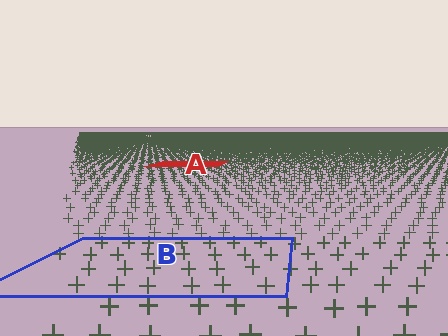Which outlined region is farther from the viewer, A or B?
Region A is farther from the viewer — the texture elements inside it appear smaller and more densely packed.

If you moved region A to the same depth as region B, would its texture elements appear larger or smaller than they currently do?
They would appear larger. At a closer depth, the same texture elements are projected at a bigger on-screen size.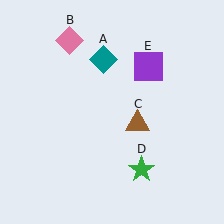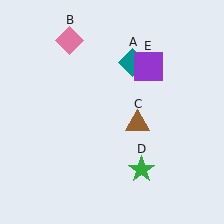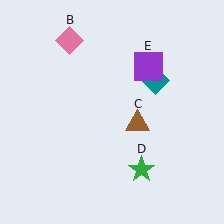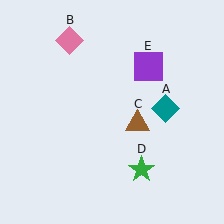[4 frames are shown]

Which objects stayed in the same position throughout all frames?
Pink diamond (object B) and brown triangle (object C) and green star (object D) and purple square (object E) remained stationary.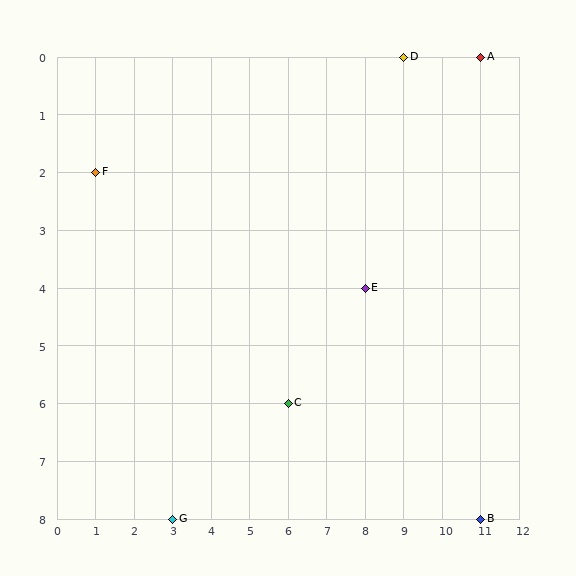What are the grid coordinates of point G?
Point G is at grid coordinates (3, 8).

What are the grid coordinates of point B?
Point B is at grid coordinates (11, 8).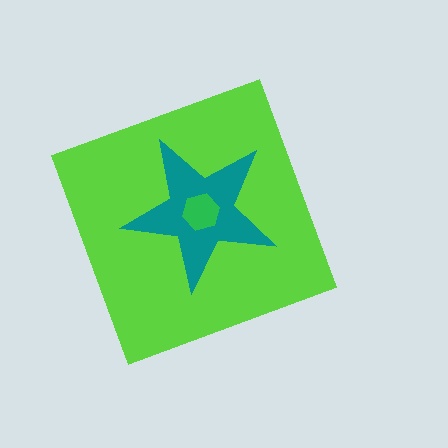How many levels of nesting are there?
3.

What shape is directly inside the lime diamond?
The teal star.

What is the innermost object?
The green hexagon.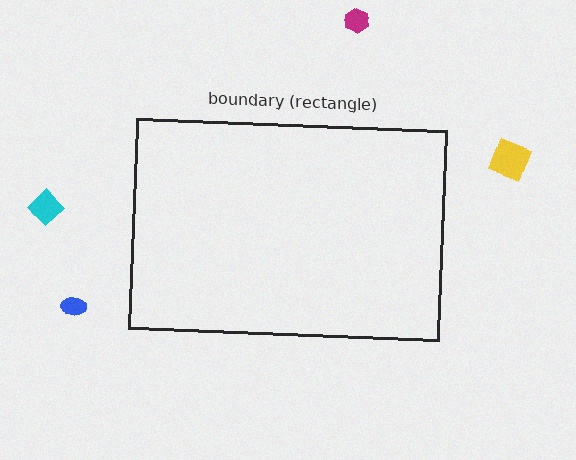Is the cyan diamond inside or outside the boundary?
Outside.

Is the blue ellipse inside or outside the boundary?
Outside.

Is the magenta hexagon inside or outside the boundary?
Outside.